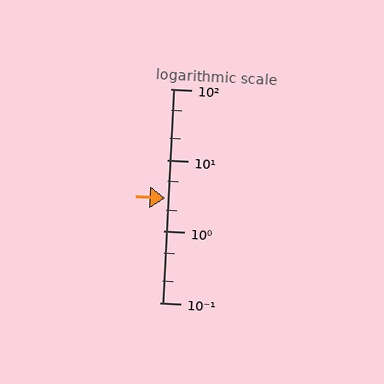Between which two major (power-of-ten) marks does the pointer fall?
The pointer is between 1 and 10.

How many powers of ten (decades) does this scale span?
The scale spans 3 decades, from 0.1 to 100.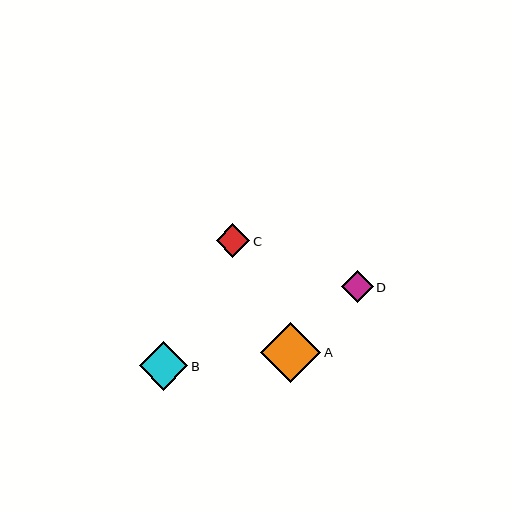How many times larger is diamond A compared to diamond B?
Diamond A is approximately 1.2 times the size of diamond B.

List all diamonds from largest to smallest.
From largest to smallest: A, B, C, D.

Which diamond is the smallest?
Diamond D is the smallest with a size of approximately 32 pixels.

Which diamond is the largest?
Diamond A is the largest with a size of approximately 60 pixels.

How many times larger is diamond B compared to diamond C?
Diamond B is approximately 1.5 times the size of diamond C.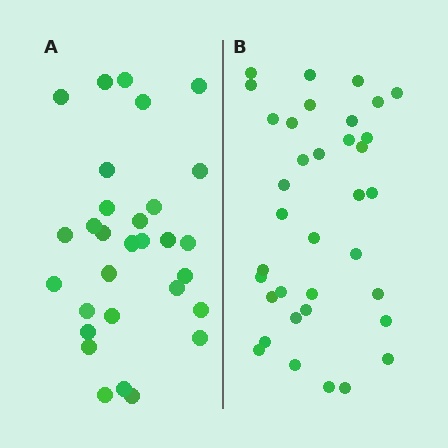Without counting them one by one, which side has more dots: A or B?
Region B (the right region) has more dots.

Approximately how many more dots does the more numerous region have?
Region B has about 6 more dots than region A.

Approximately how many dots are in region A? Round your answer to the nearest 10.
About 30 dots.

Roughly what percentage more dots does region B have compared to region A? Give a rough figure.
About 20% more.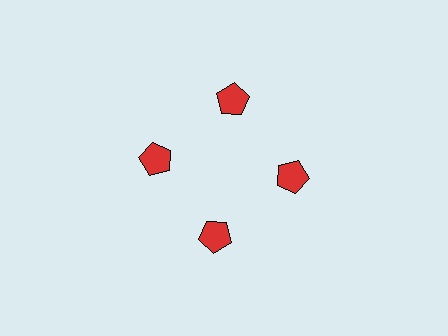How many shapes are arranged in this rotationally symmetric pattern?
There are 4 shapes, arranged in 4 groups of 1.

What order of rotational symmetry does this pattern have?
This pattern has 4-fold rotational symmetry.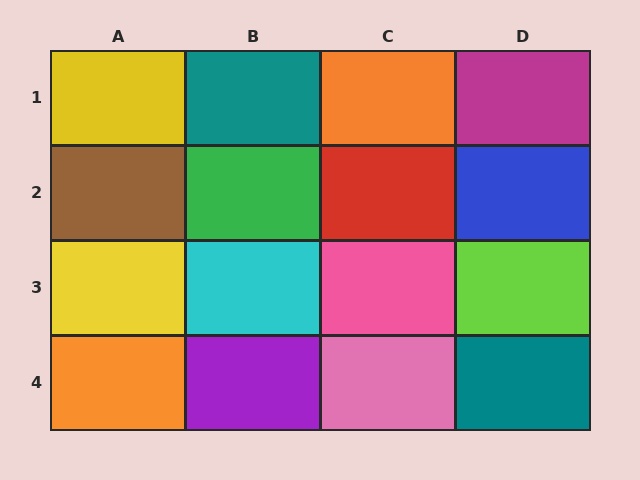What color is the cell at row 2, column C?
Red.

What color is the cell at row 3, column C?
Pink.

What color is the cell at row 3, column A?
Yellow.